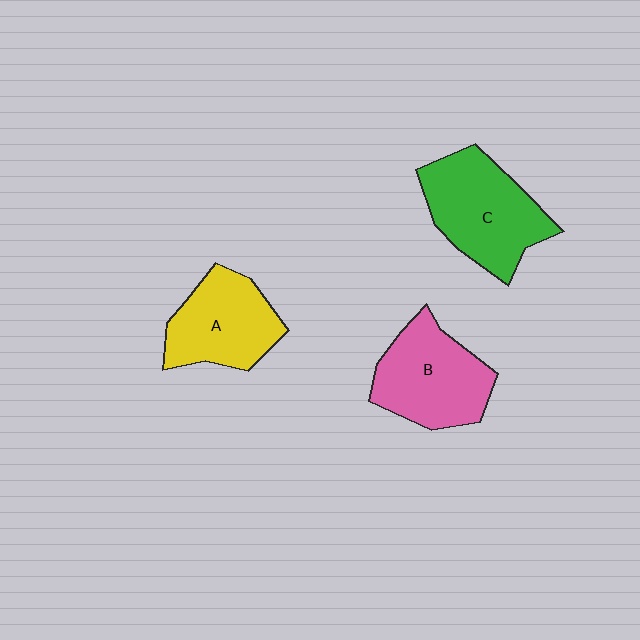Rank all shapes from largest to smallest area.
From largest to smallest: C (green), B (pink), A (yellow).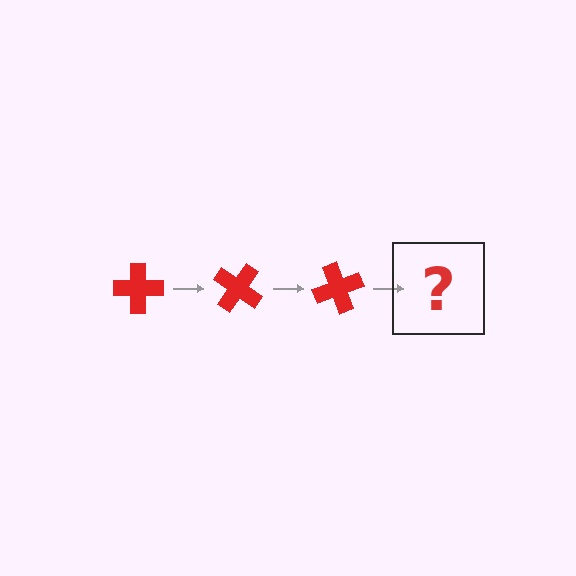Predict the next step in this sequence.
The next step is a red cross rotated 105 degrees.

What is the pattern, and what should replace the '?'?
The pattern is that the cross rotates 35 degrees each step. The '?' should be a red cross rotated 105 degrees.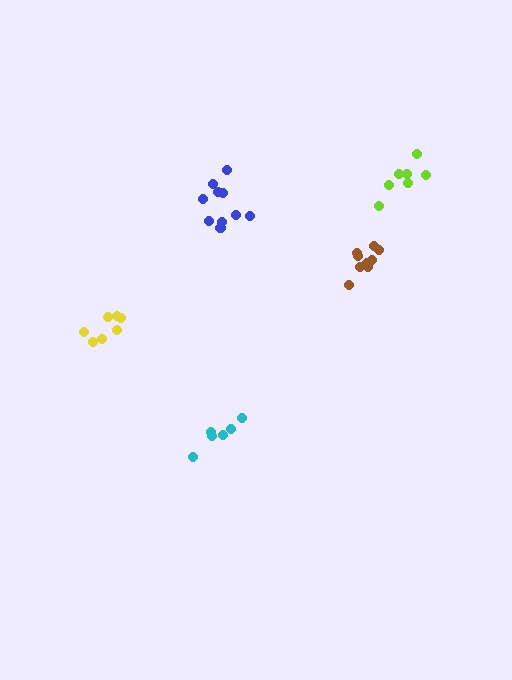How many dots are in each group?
Group 1: 10 dots, Group 2: 6 dots, Group 3: 7 dots, Group 4: 7 dots, Group 5: 9 dots (39 total).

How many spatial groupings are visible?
There are 5 spatial groupings.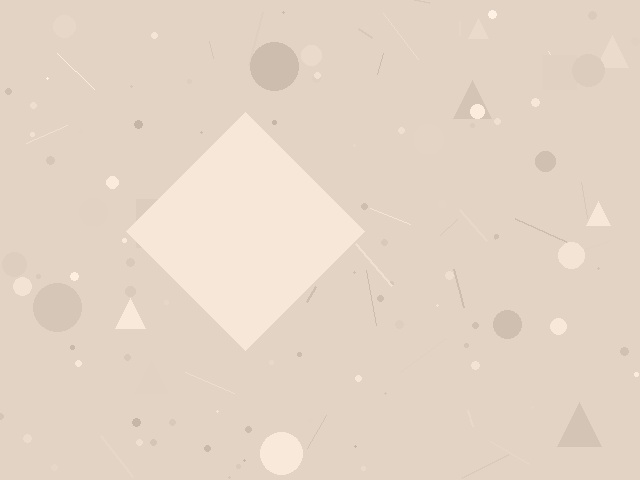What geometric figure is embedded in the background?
A diamond is embedded in the background.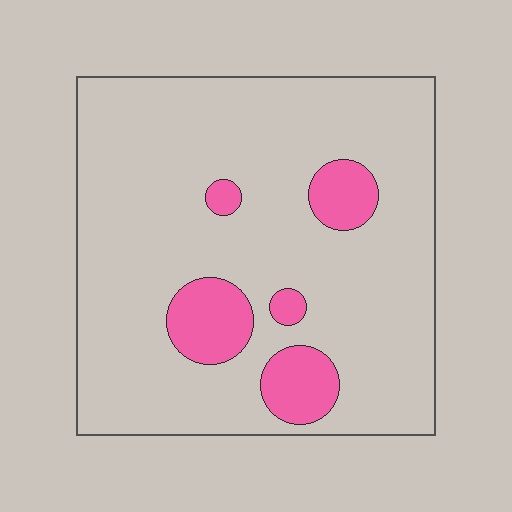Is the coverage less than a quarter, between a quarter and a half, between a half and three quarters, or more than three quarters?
Less than a quarter.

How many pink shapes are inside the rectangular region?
5.